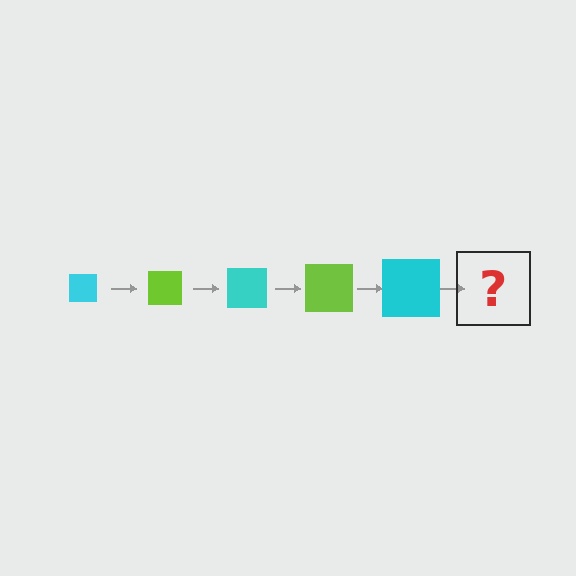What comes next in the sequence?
The next element should be a lime square, larger than the previous one.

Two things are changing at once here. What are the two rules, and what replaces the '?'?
The two rules are that the square grows larger each step and the color cycles through cyan and lime. The '?' should be a lime square, larger than the previous one.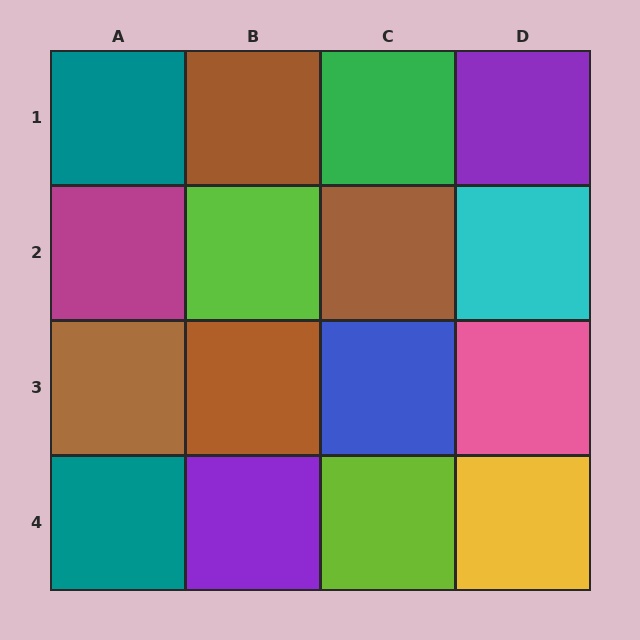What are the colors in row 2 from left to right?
Magenta, lime, brown, cyan.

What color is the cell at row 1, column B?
Brown.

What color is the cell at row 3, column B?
Brown.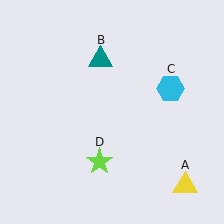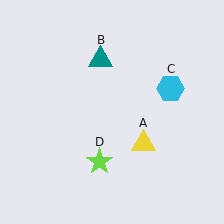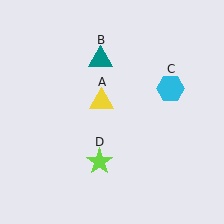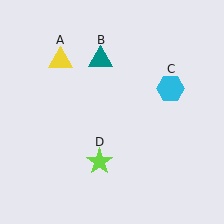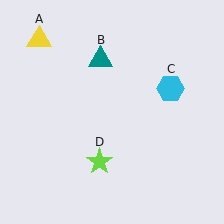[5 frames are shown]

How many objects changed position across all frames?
1 object changed position: yellow triangle (object A).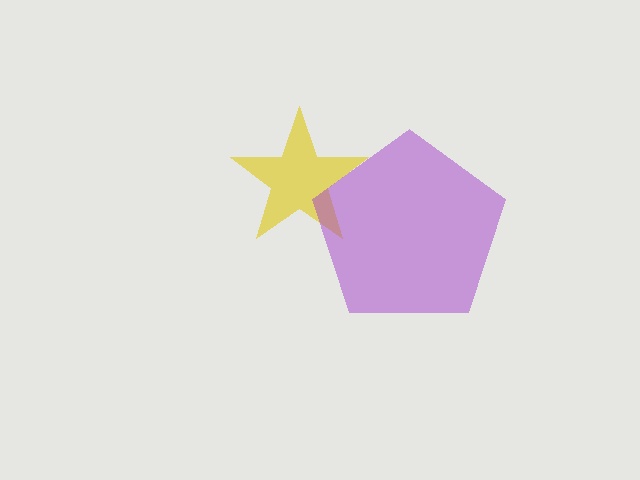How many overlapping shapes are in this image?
There are 2 overlapping shapes in the image.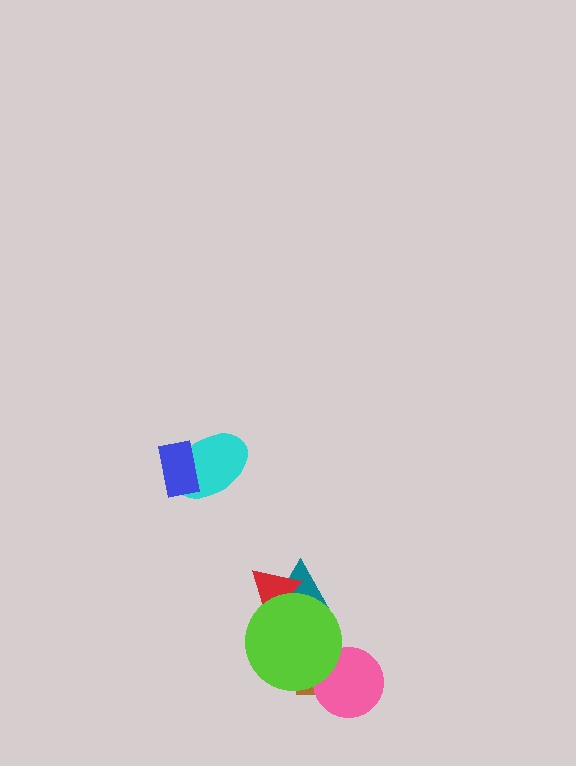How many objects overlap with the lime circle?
4 objects overlap with the lime circle.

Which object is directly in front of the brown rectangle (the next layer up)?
The pink circle is directly in front of the brown rectangle.